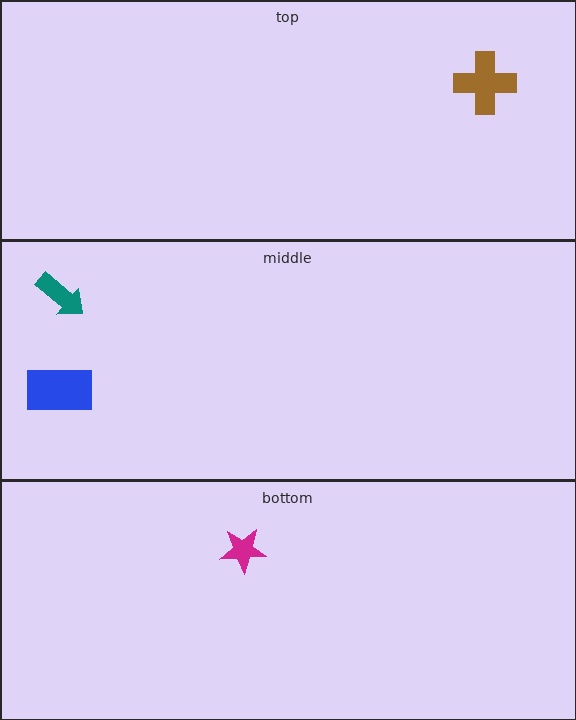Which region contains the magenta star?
The bottom region.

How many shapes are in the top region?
1.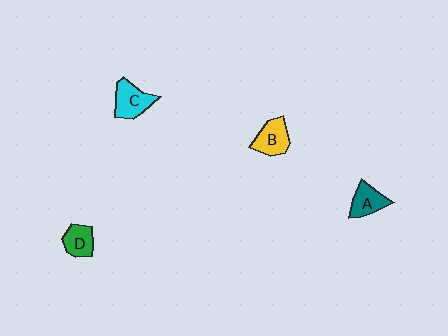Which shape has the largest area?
Shape C (cyan).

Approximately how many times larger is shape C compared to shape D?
Approximately 1.3 times.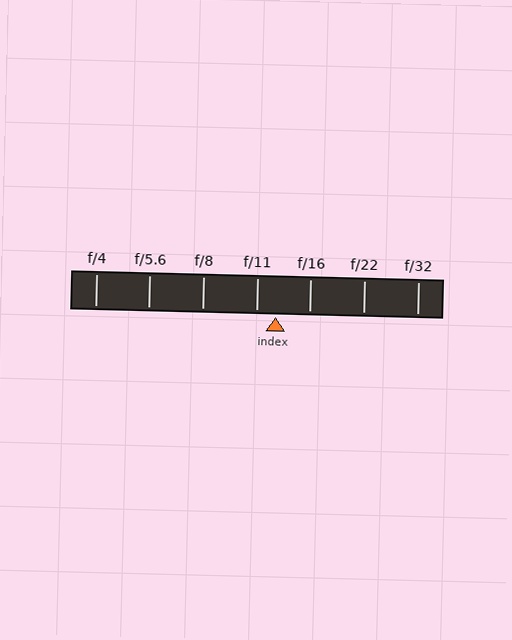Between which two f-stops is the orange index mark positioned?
The index mark is between f/11 and f/16.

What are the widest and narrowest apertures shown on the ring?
The widest aperture shown is f/4 and the narrowest is f/32.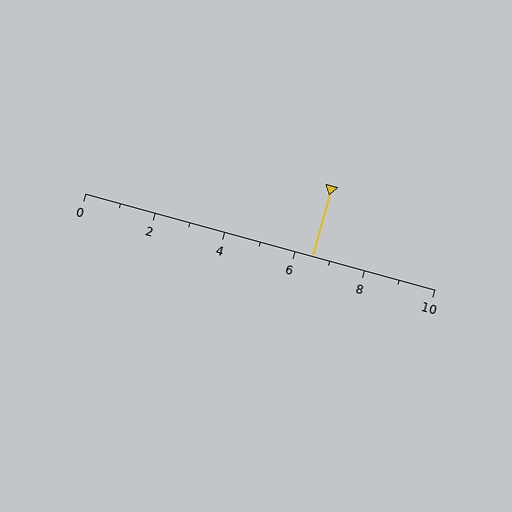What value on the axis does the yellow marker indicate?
The marker indicates approximately 6.5.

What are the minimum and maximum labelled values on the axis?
The axis runs from 0 to 10.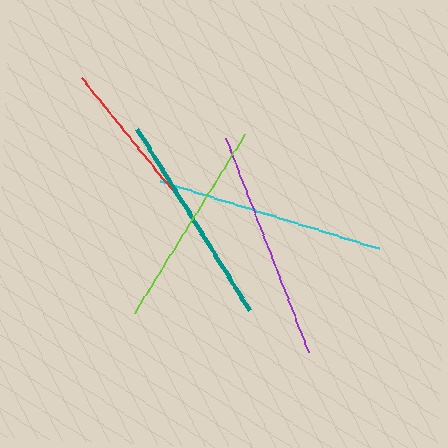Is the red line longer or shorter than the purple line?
The purple line is longer than the red line.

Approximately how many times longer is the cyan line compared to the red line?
The cyan line is approximately 1.6 times the length of the red line.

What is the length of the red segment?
The red segment is approximately 144 pixels long.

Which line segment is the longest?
The cyan line is the longest at approximately 230 pixels.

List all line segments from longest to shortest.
From longest to shortest: cyan, purple, teal, lime, red.